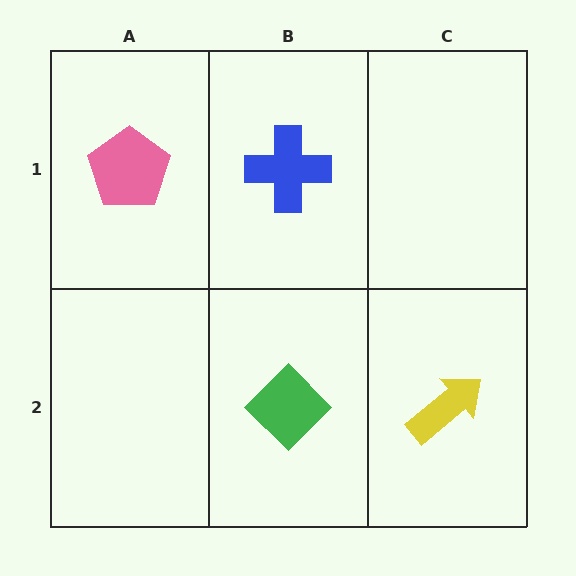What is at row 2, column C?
A yellow arrow.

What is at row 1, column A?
A pink pentagon.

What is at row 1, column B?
A blue cross.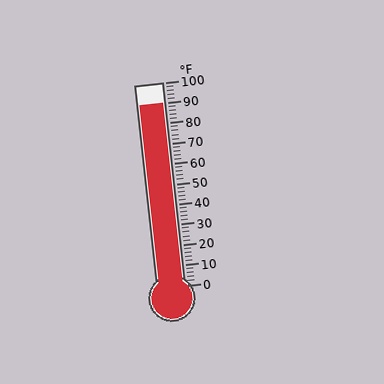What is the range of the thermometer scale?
The thermometer scale ranges from 0°F to 100°F.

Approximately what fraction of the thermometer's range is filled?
The thermometer is filled to approximately 90% of its range.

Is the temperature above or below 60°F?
The temperature is above 60°F.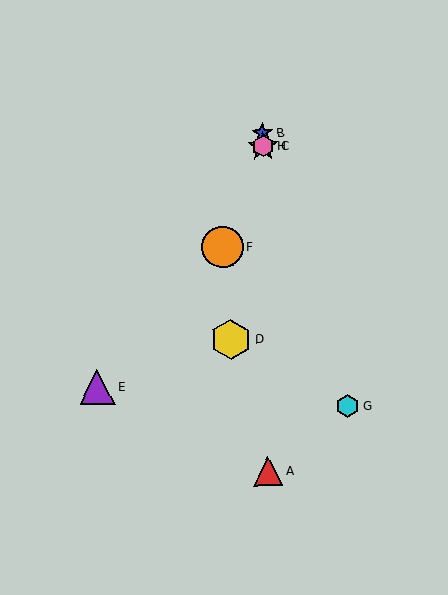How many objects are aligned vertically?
4 objects (A, B, C, H) are aligned vertically.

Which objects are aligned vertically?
Objects A, B, C, H are aligned vertically.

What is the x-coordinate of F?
Object F is at x≈223.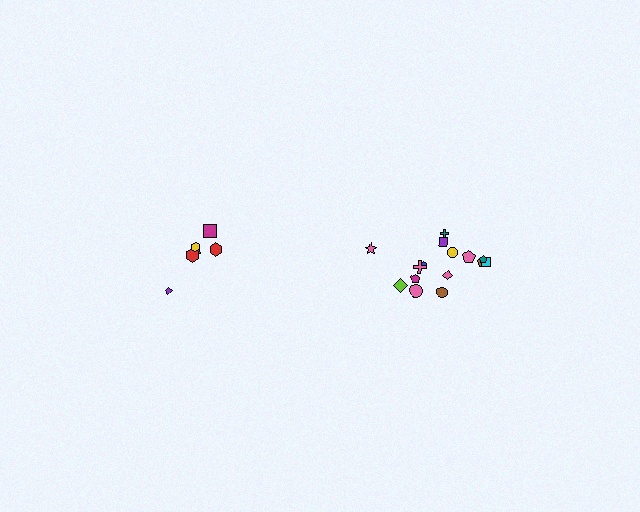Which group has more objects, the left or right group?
The right group.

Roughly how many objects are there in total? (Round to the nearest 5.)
Roughly 20 objects in total.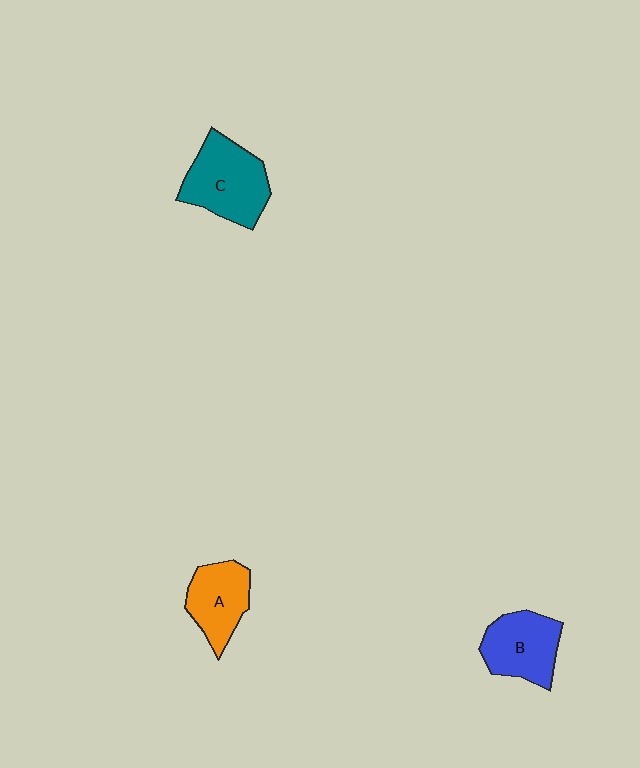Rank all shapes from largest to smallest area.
From largest to smallest: C (teal), B (blue), A (orange).